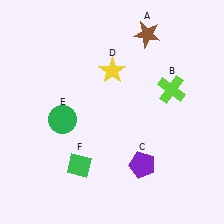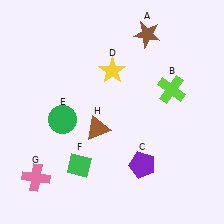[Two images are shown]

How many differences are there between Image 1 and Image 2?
There are 2 differences between the two images.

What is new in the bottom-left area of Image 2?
A pink cross (G) was added in the bottom-left area of Image 2.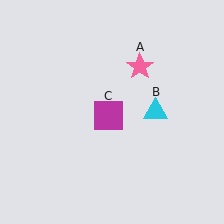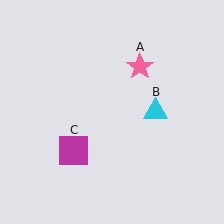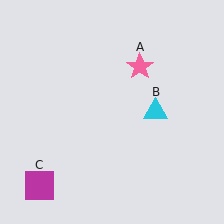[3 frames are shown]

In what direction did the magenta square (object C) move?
The magenta square (object C) moved down and to the left.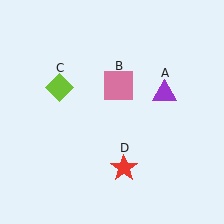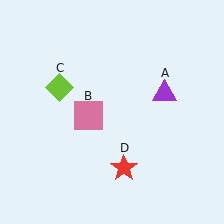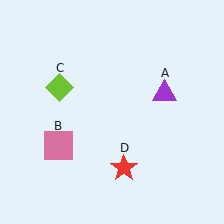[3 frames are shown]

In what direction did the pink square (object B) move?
The pink square (object B) moved down and to the left.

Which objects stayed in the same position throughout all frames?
Purple triangle (object A) and lime diamond (object C) and red star (object D) remained stationary.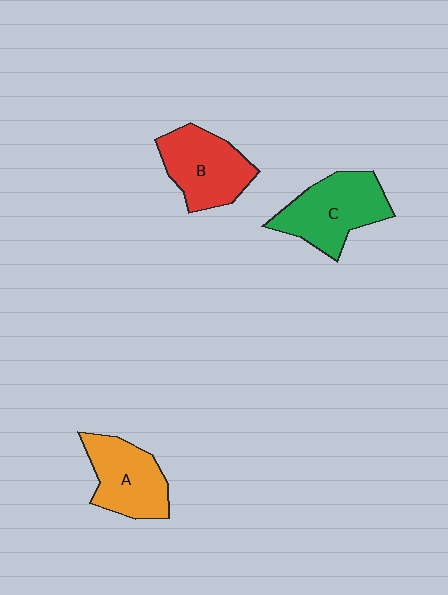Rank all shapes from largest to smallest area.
From largest to smallest: C (green), B (red), A (orange).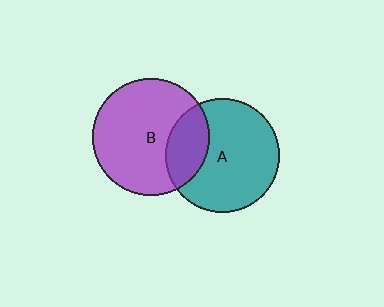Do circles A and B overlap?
Yes.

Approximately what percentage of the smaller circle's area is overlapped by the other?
Approximately 25%.